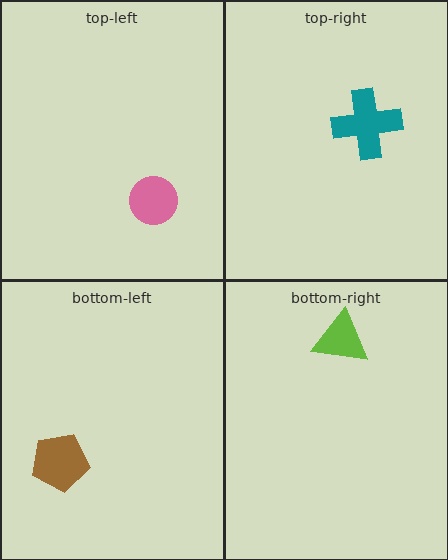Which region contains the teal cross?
The top-right region.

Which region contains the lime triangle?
The bottom-right region.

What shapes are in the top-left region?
The pink circle.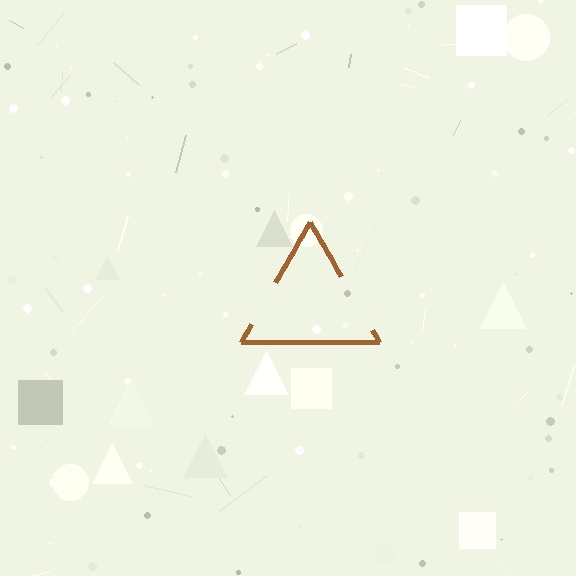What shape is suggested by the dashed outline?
The dashed outline suggests a triangle.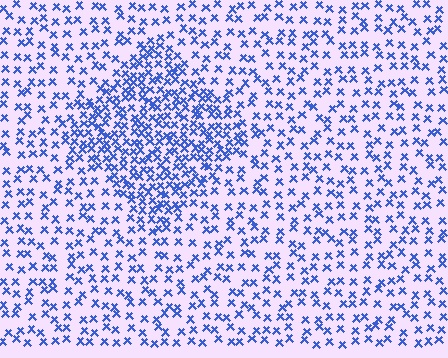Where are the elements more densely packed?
The elements are more densely packed inside the diamond boundary.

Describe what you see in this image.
The image contains small blue elements arranged at two different densities. A diamond-shaped region is visible where the elements are more densely packed than the surrounding area.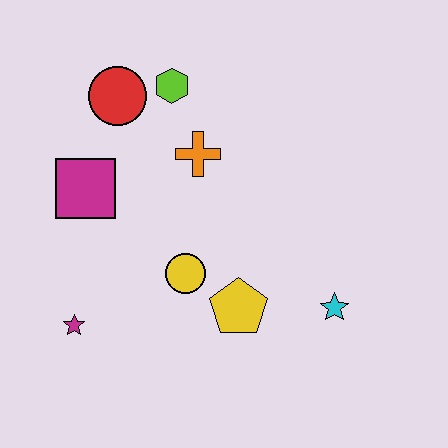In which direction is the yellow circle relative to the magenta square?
The yellow circle is to the right of the magenta square.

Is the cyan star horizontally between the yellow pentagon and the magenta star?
No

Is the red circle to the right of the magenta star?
Yes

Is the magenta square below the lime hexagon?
Yes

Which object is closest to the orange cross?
The lime hexagon is closest to the orange cross.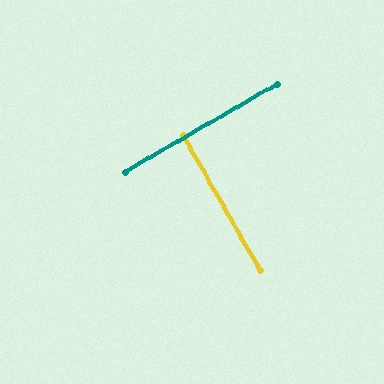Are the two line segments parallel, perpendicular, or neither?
Perpendicular — they meet at approximately 90°.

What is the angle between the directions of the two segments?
Approximately 90 degrees.